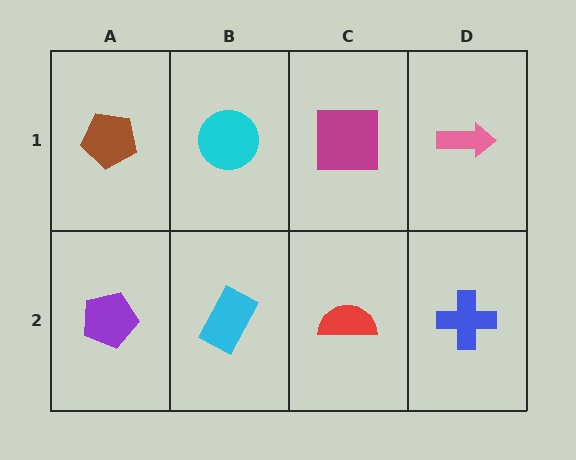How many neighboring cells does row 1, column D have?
2.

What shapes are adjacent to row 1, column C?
A red semicircle (row 2, column C), a cyan circle (row 1, column B), a pink arrow (row 1, column D).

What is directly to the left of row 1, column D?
A magenta square.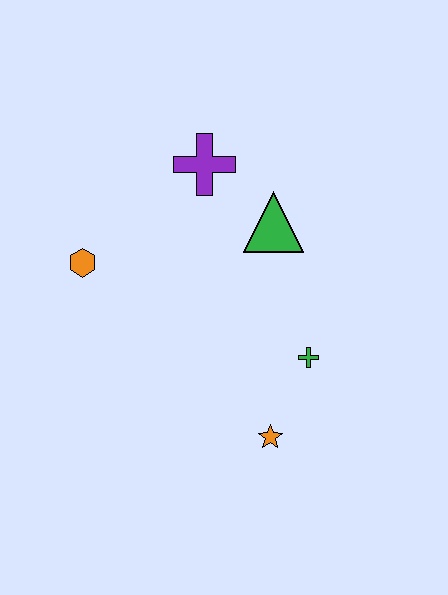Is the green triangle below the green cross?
No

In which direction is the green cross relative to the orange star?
The green cross is above the orange star.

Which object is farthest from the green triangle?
The orange star is farthest from the green triangle.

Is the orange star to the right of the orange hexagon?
Yes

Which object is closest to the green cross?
The orange star is closest to the green cross.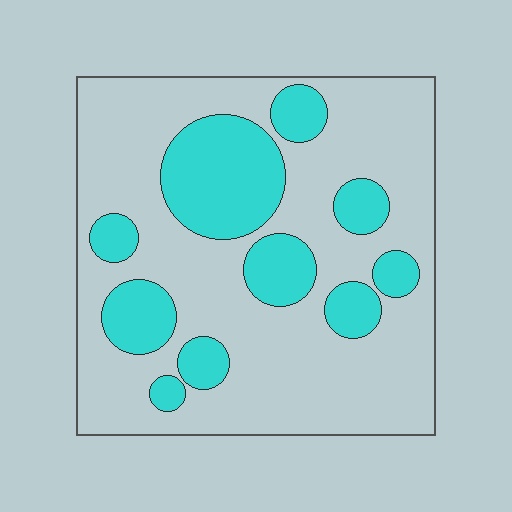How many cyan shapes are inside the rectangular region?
10.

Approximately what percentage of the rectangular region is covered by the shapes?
Approximately 30%.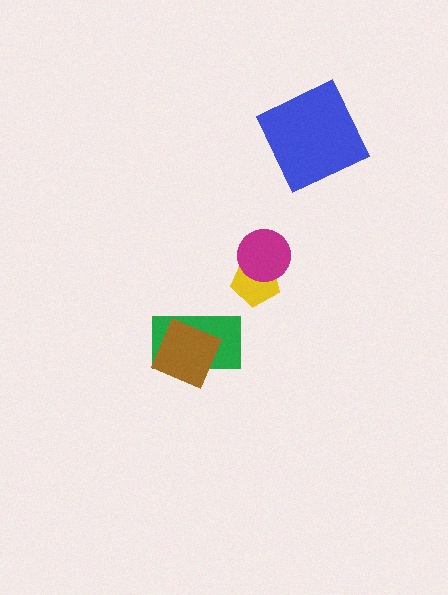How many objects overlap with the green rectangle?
1 object overlaps with the green rectangle.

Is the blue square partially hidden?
No, no other shape covers it.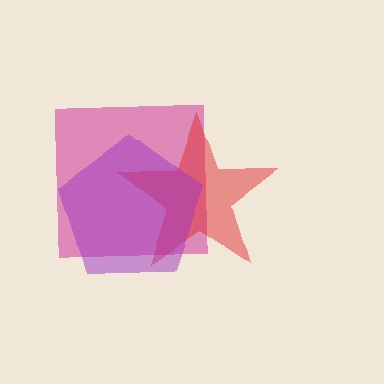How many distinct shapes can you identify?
There are 3 distinct shapes: a magenta square, a red star, a purple pentagon.